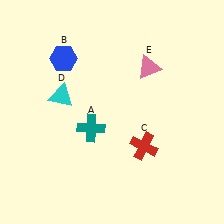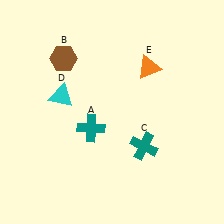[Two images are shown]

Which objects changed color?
B changed from blue to brown. C changed from red to teal. E changed from pink to orange.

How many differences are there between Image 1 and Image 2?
There are 3 differences between the two images.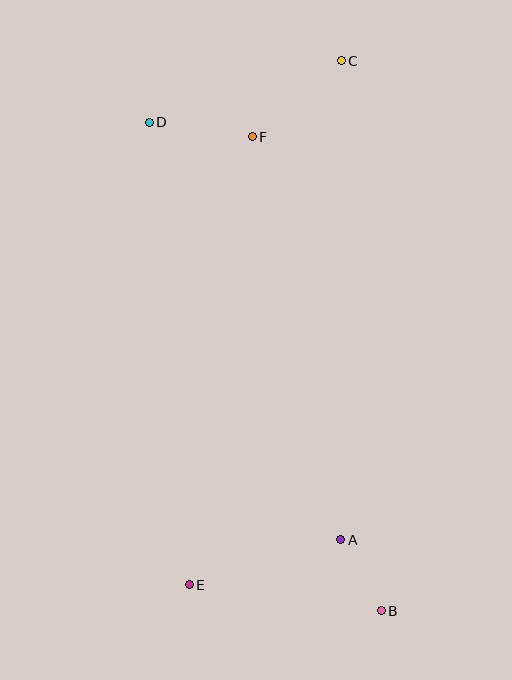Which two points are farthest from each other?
Points B and C are farthest from each other.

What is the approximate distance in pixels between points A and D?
The distance between A and D is approximately 459 pixels.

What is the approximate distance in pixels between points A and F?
The distance between A and F is approximately 412 pixels.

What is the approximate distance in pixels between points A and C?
The distance between A and C is approximately 479 pixels.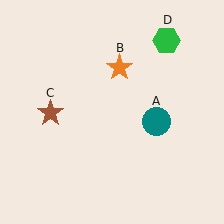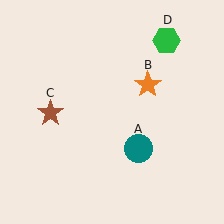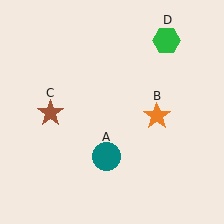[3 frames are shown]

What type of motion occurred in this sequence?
The teal circle (object A), orange star (object B) rotated clockwise around the center of the scene.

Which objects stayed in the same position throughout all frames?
Brown star (object C) and green hexagon (object D) remained stationary.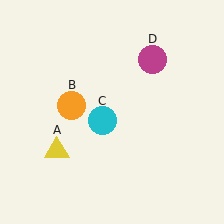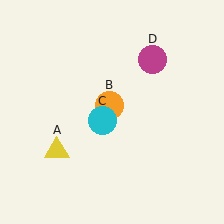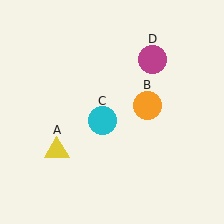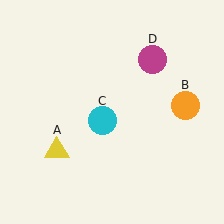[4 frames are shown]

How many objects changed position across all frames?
1 object changed position: orange circle (object B).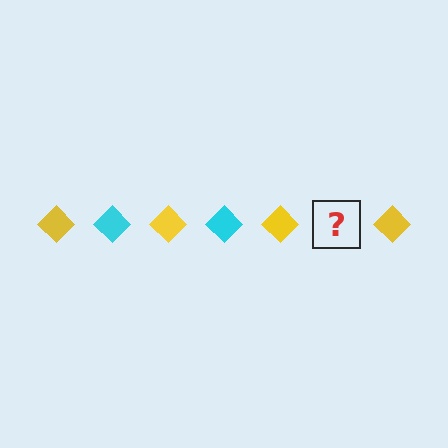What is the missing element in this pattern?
The missing element is a cyan diamond.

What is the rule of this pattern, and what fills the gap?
The rule is that the pattern cycles through yellow, cyan diamonds. The gap should be filled with a cyan diamond.